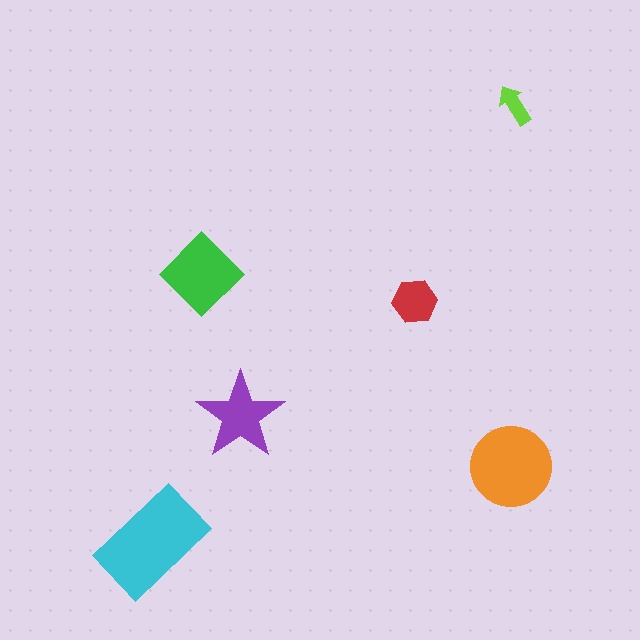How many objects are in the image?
There are 6 objects in the image.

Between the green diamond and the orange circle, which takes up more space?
The orange circle.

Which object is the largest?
The cyan rectangle.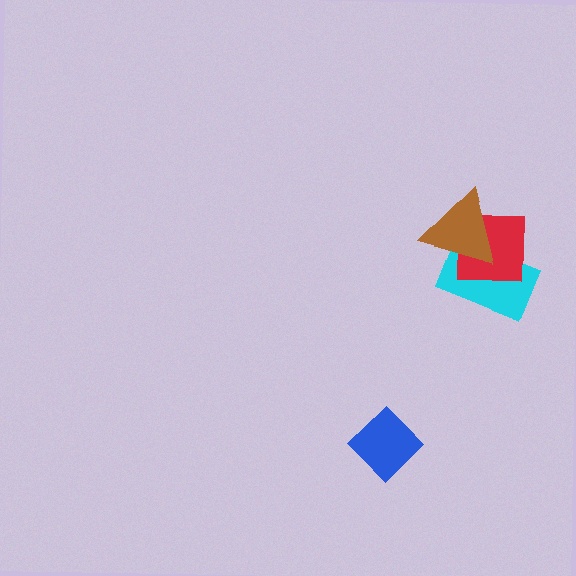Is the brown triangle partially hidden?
No, no other shape covers it.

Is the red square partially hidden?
Yes, it is partially covered by another shape.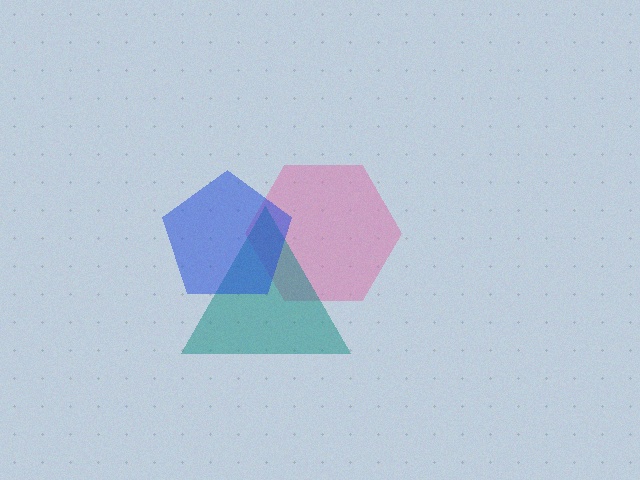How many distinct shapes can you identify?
There are 3 distinct shapes: a pink hexagon, a teal triangle, a blue pentagon.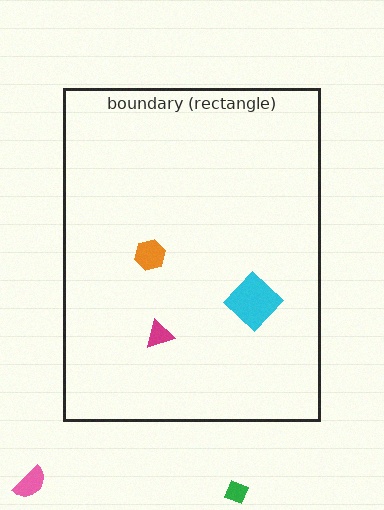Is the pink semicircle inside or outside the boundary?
Outside.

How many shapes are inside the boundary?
3 inside, 2 outside.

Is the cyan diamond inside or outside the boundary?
Inside.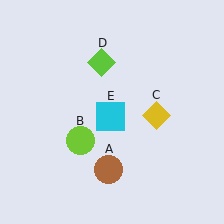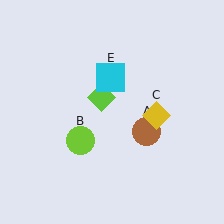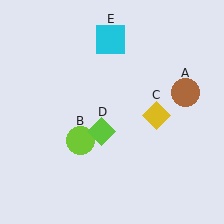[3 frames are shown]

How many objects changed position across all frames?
3 objects changed position: brown circle (object A), lime diamond (object D), cyan square (object E).